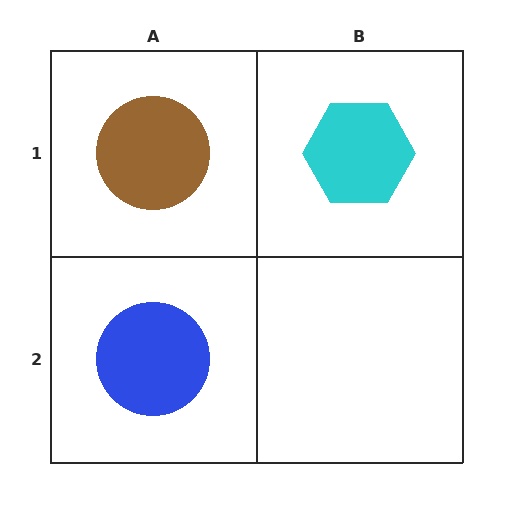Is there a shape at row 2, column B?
No, that cell is empty.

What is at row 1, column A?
A brown circle.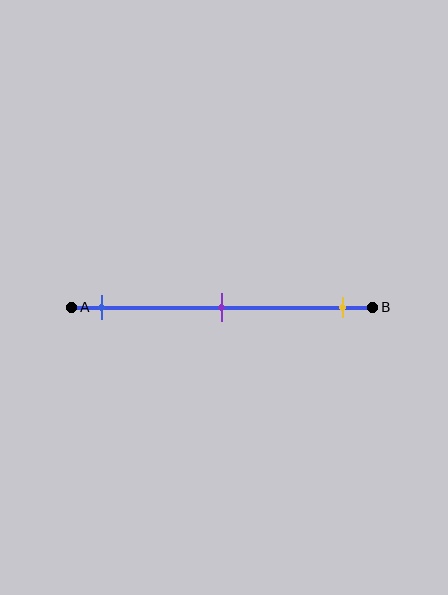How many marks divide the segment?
There are 3 marks dividing the segment.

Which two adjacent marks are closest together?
The blue and purple marks are the closest adjacent pair.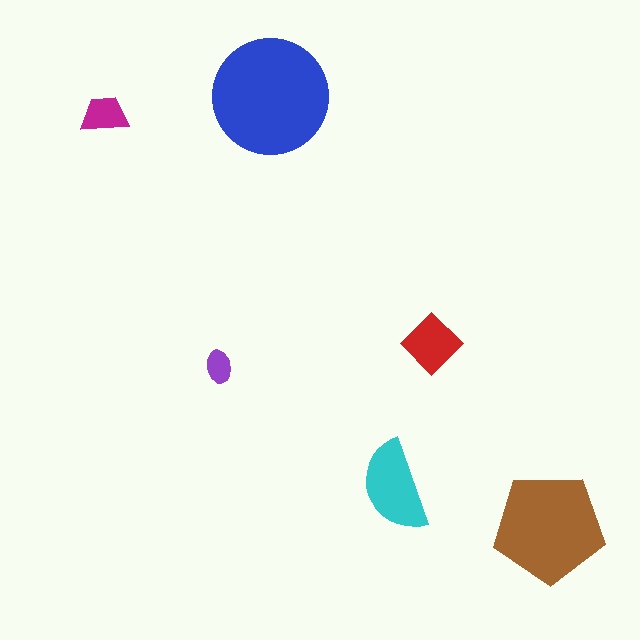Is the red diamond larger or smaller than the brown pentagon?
Smaller.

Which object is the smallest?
The purple ellipse.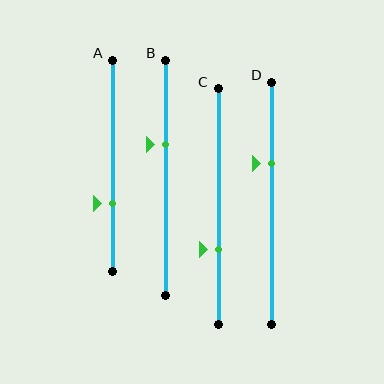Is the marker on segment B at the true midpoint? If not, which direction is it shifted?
No, the marker on segment B is shifted upward by about 14% of the segment length.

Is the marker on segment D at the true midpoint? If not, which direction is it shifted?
No, the marker on segment D is shifted upward by about 16% of the segment length.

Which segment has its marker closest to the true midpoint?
Segment B has its marker closest to the true midpoint.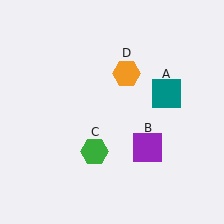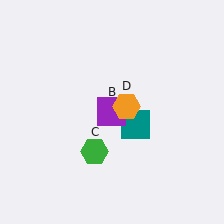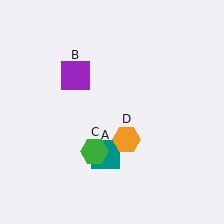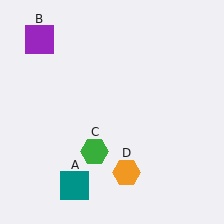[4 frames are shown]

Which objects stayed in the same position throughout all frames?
Green hexagon (object C) remained stationary.